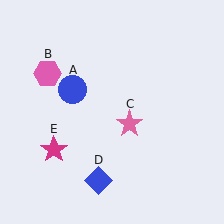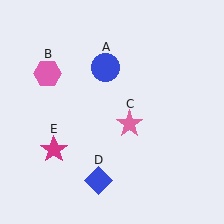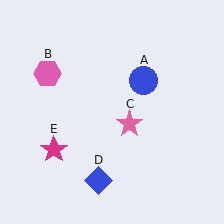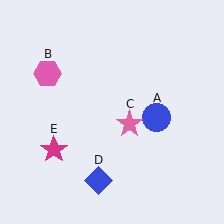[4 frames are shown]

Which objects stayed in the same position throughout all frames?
Pink hexagon (object B) and pink star (object C) and blue diamond (object D) and magenta star (object E) remained stationary.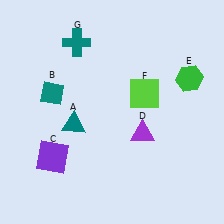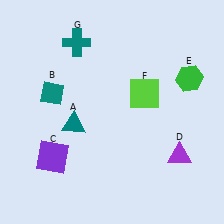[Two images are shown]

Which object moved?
The purple triangle (D) moved right.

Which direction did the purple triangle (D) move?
The purple triangle (D) moved right.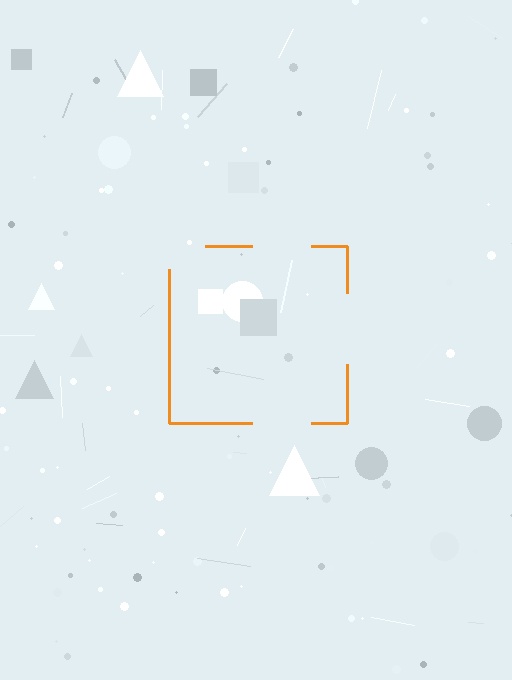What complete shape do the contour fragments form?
The contour fragments form a square.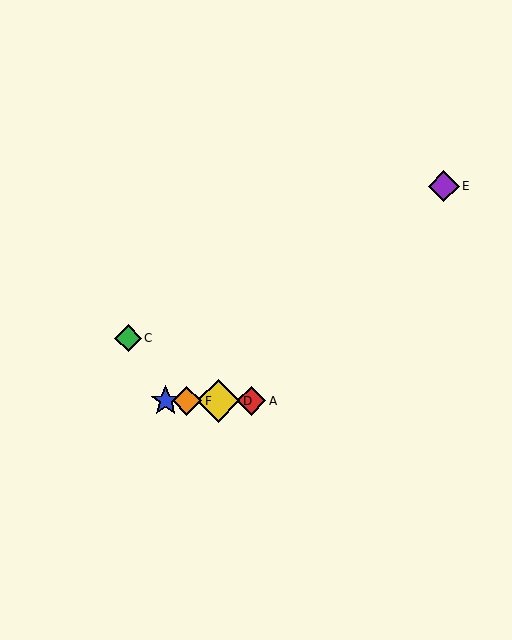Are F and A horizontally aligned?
Yes, both are at y≈401.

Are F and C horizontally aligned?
No, F is at y≈401 and C is at y≈338.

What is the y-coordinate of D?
Object D is at y≈401.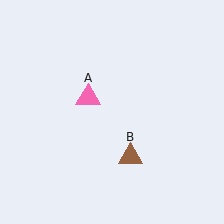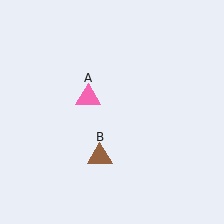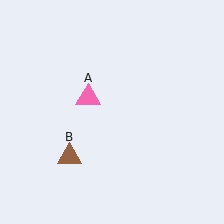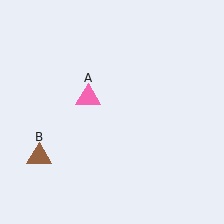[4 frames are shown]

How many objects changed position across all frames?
1 object changed position: brown triangle (object B).